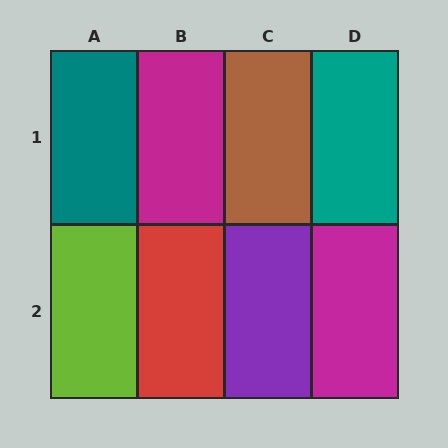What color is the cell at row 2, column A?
Lime.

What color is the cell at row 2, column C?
Purple.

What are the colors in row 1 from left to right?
Teal, magenta, brown, teal.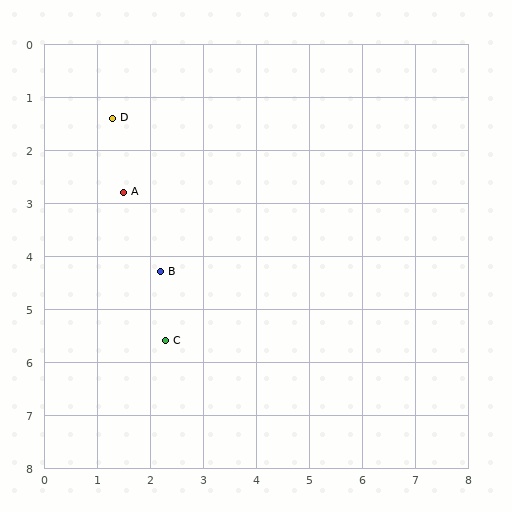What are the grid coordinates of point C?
Point C is at approximately (2.3, 5.6).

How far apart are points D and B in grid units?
Points D and B are about 3.0 grid units apart.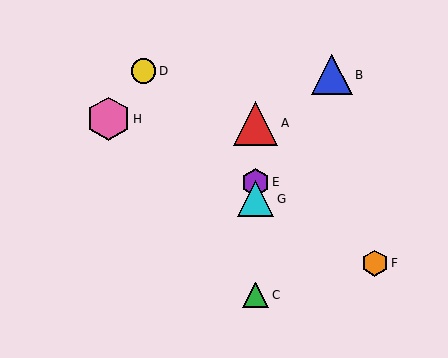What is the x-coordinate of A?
Object A is at x≈256.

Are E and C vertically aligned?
Yes, both are at x≈256.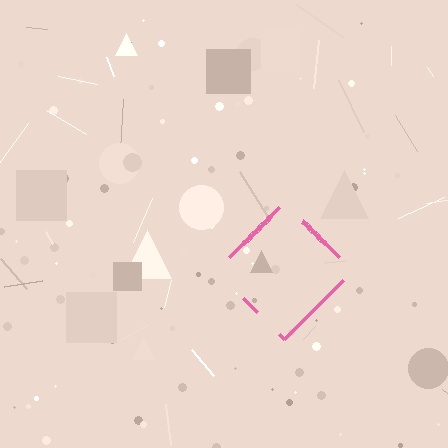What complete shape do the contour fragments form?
The contour fragments form a diamond.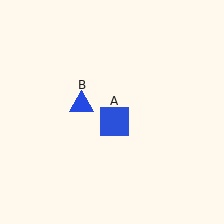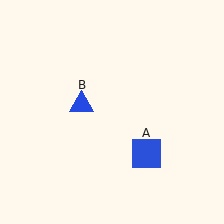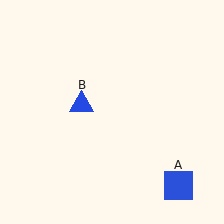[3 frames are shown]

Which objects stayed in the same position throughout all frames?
Blue triangle (object B) remained stationary.